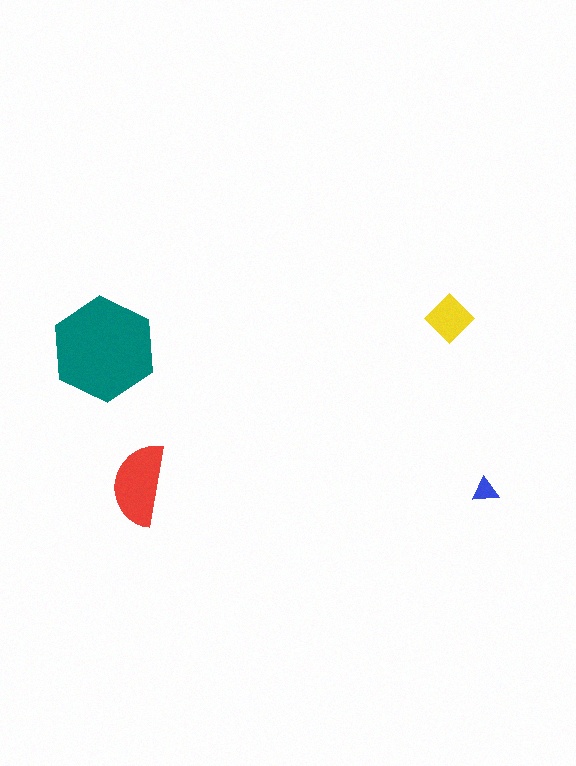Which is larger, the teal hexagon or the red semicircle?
The teal hexagon.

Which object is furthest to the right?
The blue triangle is rightmost.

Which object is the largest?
The teal hexagon.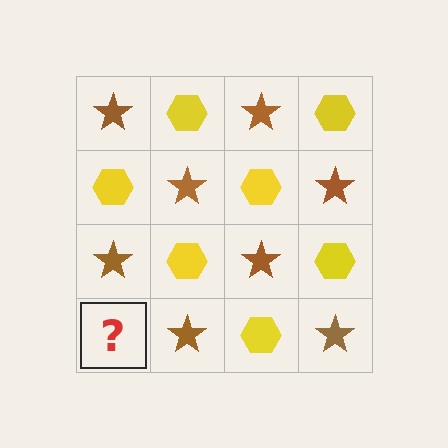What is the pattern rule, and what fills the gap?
The rule is that it alternates brown star and yellow hexagon in a checkerboard pattern. The gap should be filled with a yellow hexagon.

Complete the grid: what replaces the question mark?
The question mark should be replaced with a yellow hexagon.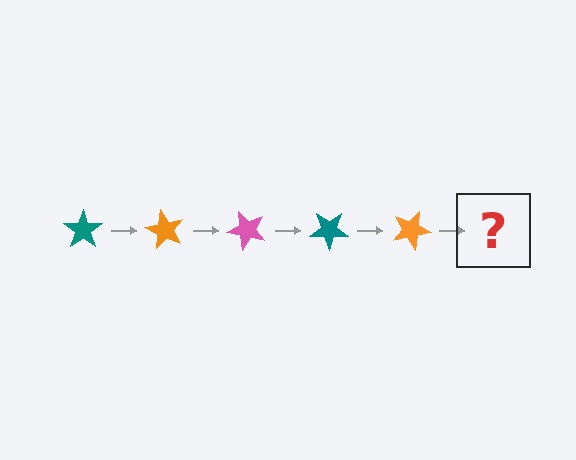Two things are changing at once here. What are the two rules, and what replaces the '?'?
The two rules are that it rotates 60 degrees each step and the color cycles through teal, orange, and pink. The '?' should be a pink star, rotated 300 degrees from the start.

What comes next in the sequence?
The next element should be a pink star, rotated 300 degrees from the start.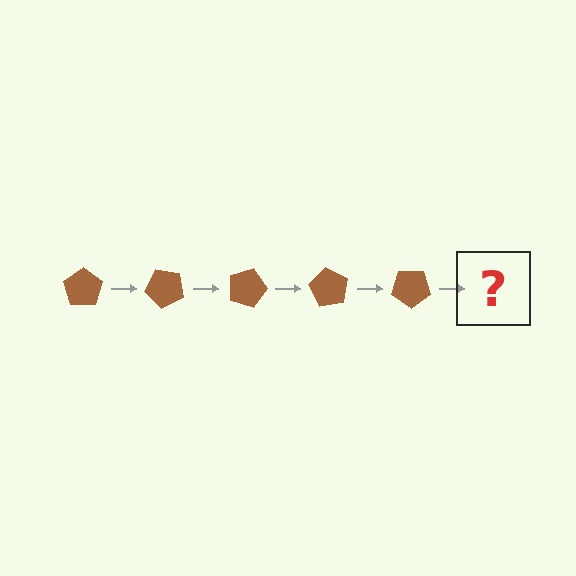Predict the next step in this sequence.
The next step is a brown pentagon rotated 225 degrees.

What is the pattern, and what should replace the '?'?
The pattern is that the pentagon rotates 45 degrees each step. The '?' should be a brown pentagon rotated 225 degrees.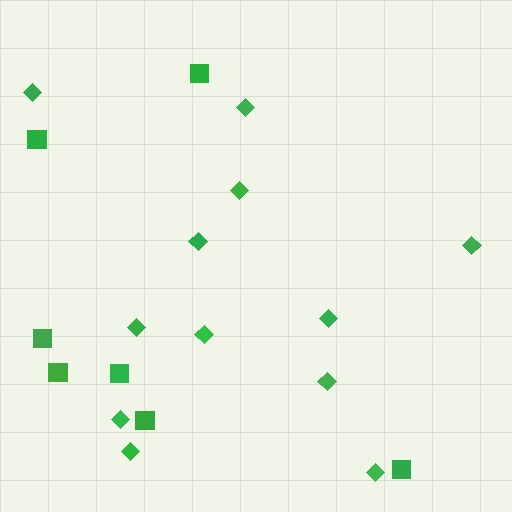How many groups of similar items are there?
There are 2 groups: one group of diamonds (12) and one group of squares (7).